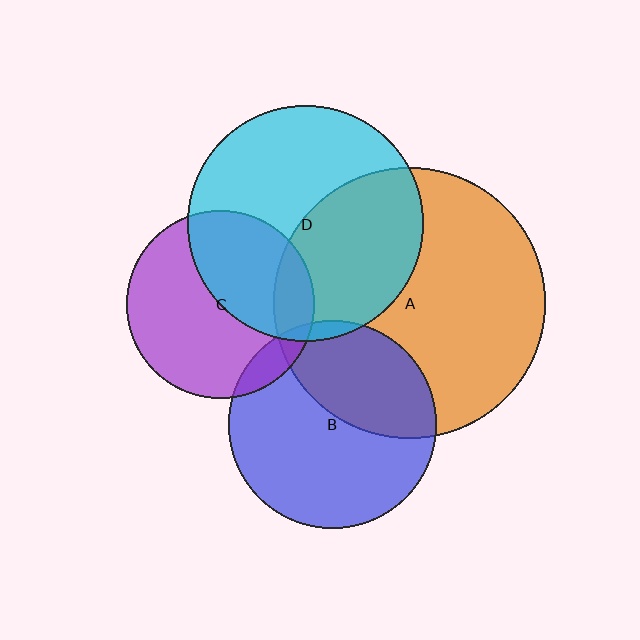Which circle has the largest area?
Circle A (orange).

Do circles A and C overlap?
Yes.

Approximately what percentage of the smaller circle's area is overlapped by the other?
Approximately 15%.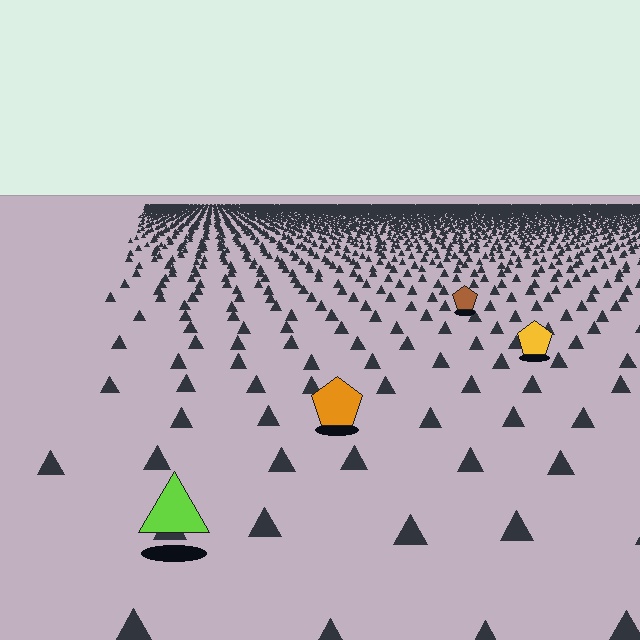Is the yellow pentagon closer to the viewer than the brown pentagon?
Yes. The yellow pentagon is closer — you can tell from the texture gradient: the ground texture is coarser near it.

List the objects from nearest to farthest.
From nearest to farthest: the lime triangle, the orange pentagon, the yellow pentagon, the brown pentagon.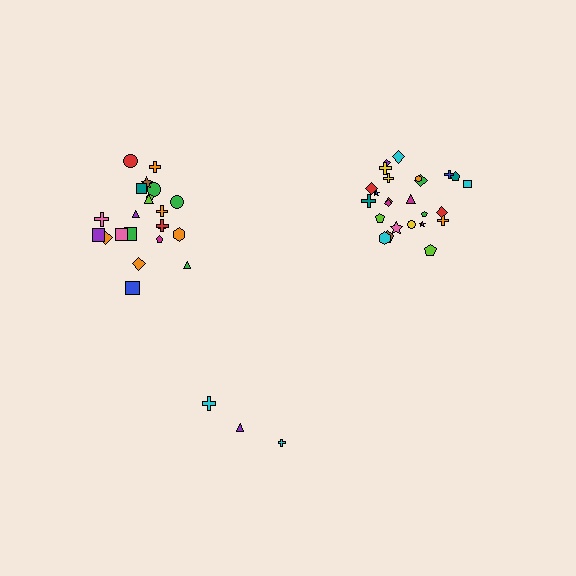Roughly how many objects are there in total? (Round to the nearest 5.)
Roughly 50 objects in total.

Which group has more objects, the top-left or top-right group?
The top-right group.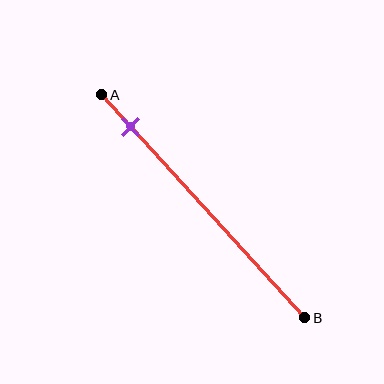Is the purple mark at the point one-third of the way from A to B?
No, the mark is at about 15% from A, not at the 33% one-third point.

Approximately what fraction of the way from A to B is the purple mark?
The purple mark is approximately 15% of the way from A to B.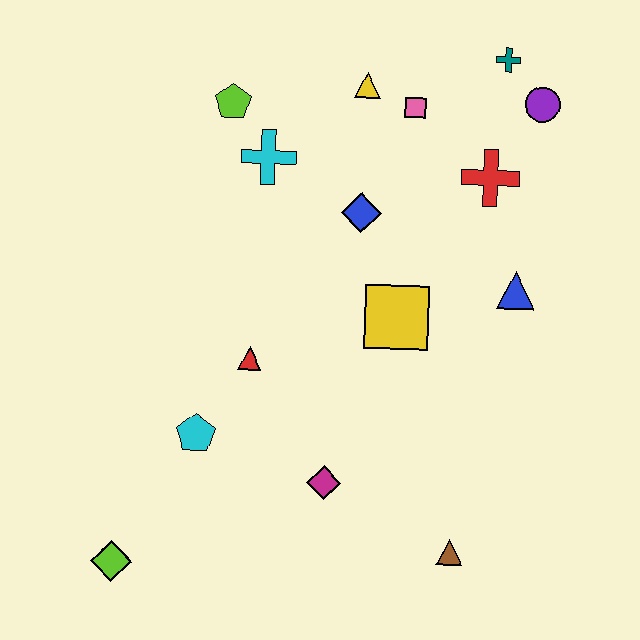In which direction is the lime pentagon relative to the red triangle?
The lime pentagon is above the red triangle.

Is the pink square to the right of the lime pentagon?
Yes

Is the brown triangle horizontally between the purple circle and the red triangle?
Yes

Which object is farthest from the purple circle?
The lime diamond is farthest from the purple circle.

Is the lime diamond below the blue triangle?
Yes